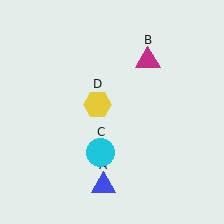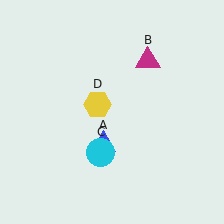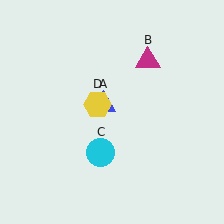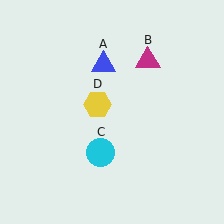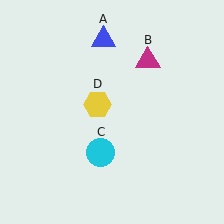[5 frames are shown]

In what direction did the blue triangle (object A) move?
The blue triangle (object A) moved up.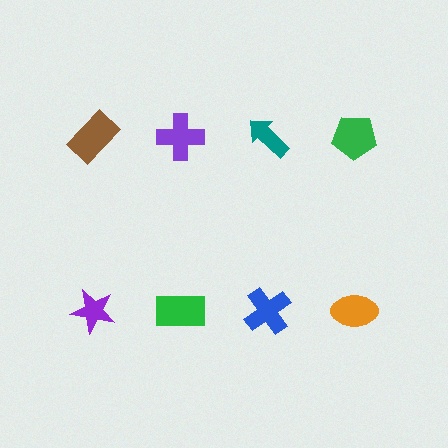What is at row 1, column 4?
A green pentagon.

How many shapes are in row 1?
4 shapes.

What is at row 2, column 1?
A purple star.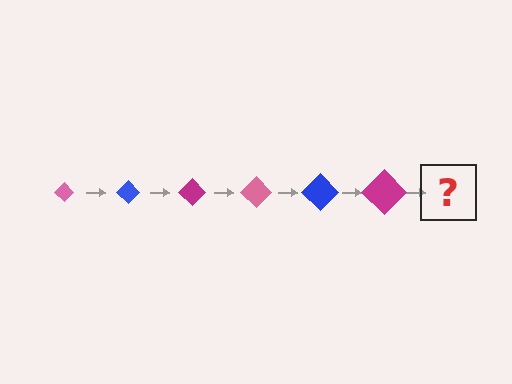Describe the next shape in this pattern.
It should be a pink diamond, larger than the previous one.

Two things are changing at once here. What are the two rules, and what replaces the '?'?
The two rules are that the diamond grows larger each step and the color cycles through pink, blue, and magenta. The '?' should be a pink diamond, larger than the previous one.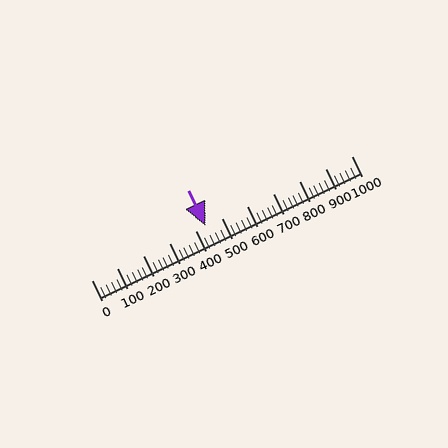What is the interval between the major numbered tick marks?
The major tick marks are spaced 100 units apart.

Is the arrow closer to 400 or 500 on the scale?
The arrow is closer to 400.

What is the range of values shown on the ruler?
The ruler shows values from 0 to 1000.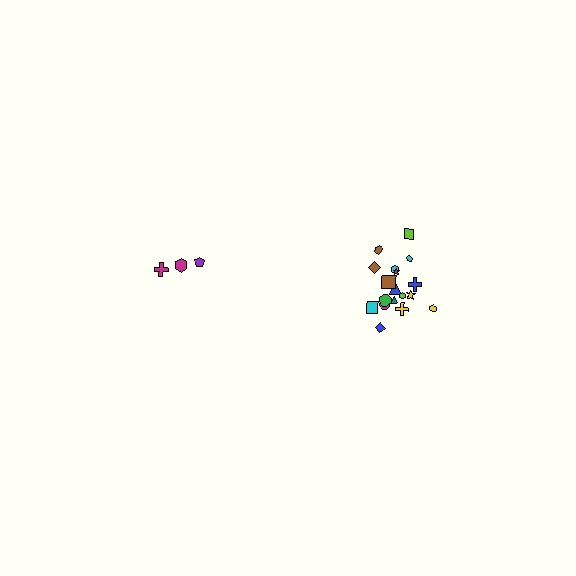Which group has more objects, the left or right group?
The right group.